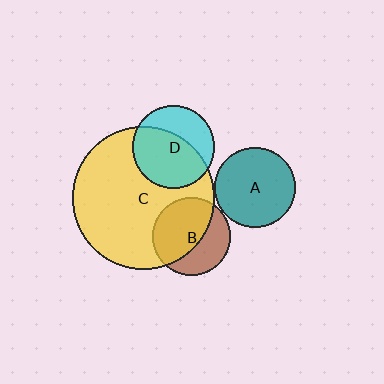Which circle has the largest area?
Circle C (yellow).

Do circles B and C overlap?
Yes.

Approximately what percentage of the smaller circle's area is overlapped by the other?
Approximately 60%.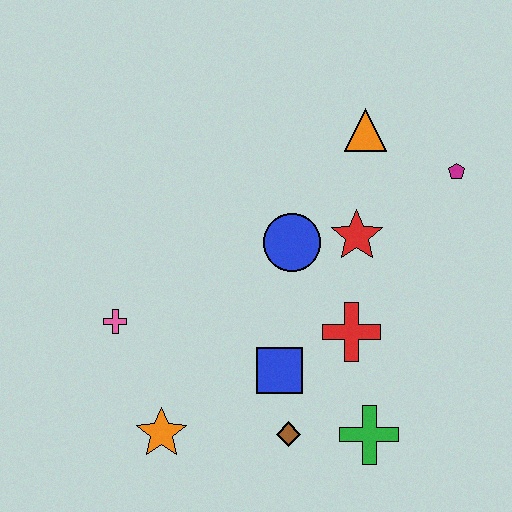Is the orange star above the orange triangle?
No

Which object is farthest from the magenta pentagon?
The orange star is farthest from the magenta pentagon.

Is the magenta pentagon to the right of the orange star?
Yes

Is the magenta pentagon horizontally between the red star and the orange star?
No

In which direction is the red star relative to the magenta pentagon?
The red star is to the left of the magenta pentagon.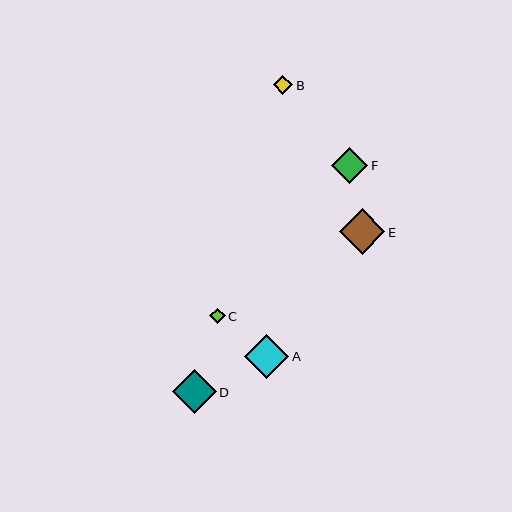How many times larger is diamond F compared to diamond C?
Diamond F is approximately 2.3 times the size of diamond C.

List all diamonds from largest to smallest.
From largest to smallest: E, A, D, F, B, C.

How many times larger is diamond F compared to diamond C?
Diamond F is approximately 2.3 times the size of diamond C.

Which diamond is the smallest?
Diamond C is the smallest with a size of approximately 16 pixels.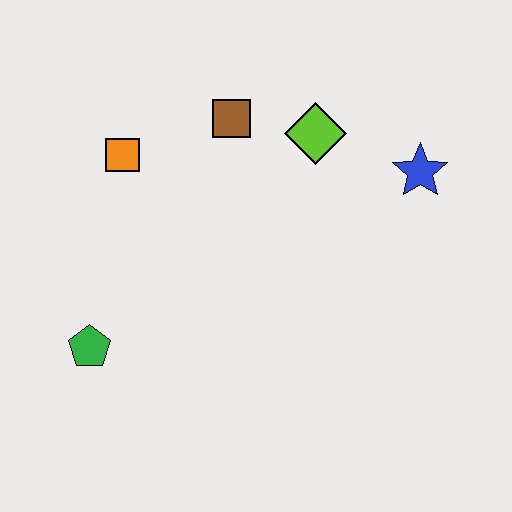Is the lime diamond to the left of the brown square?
No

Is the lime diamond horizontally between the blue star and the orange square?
Yes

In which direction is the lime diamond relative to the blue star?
The lime diamond is to the left of the blue star.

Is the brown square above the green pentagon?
Yes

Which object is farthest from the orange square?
The blue star is farthest from the orange square.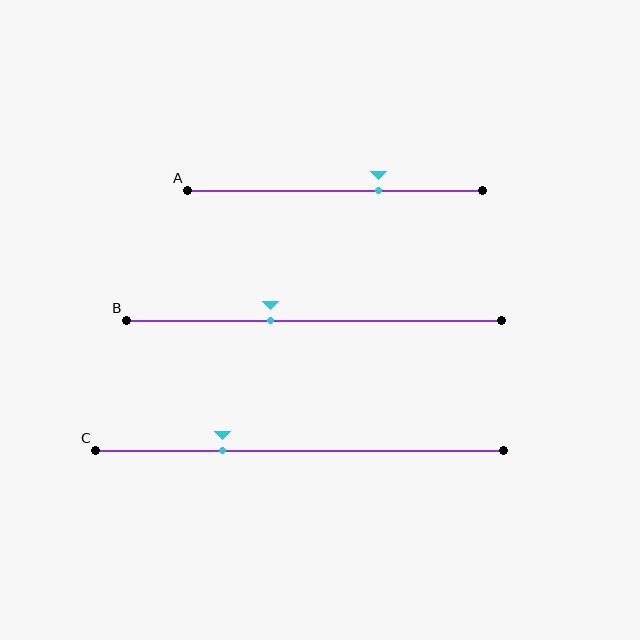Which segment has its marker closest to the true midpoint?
Segment B has its marker closest to the true midpoint.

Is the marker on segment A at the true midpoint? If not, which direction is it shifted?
No, the marker on segment A is shifted to the right by about 15% of the segment length.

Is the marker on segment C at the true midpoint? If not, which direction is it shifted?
No, the marker on segment C is shifted to the left by about 19% of the segment length.